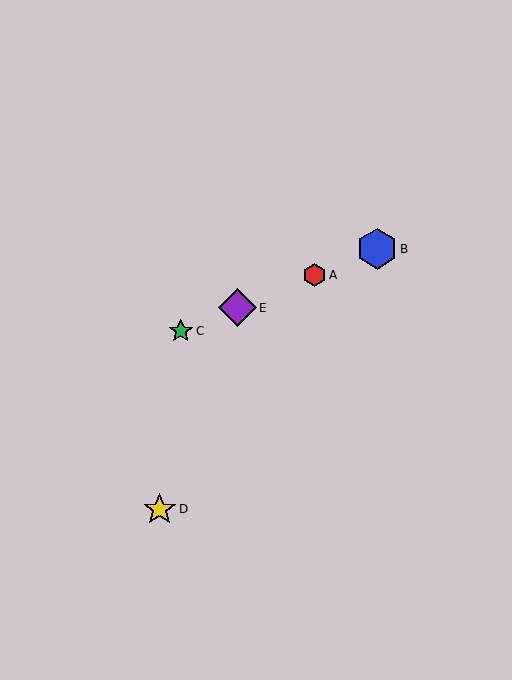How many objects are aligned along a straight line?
4 objects (A, B, C, E) are aligned along a straight line.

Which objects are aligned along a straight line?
Objects A, B, C, E are aligned along a straight line.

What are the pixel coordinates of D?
Object D is at (160, 509).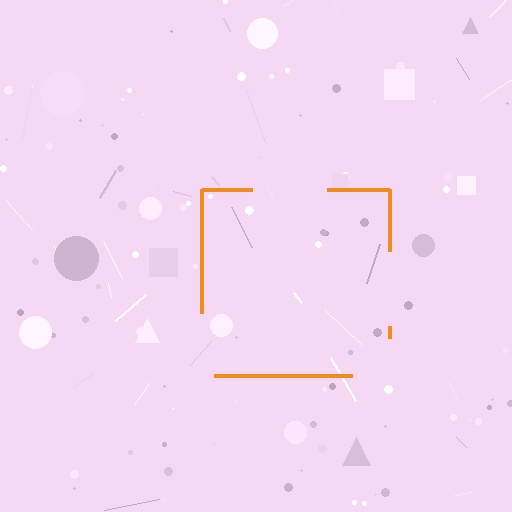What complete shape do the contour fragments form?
The contour fragments form a square.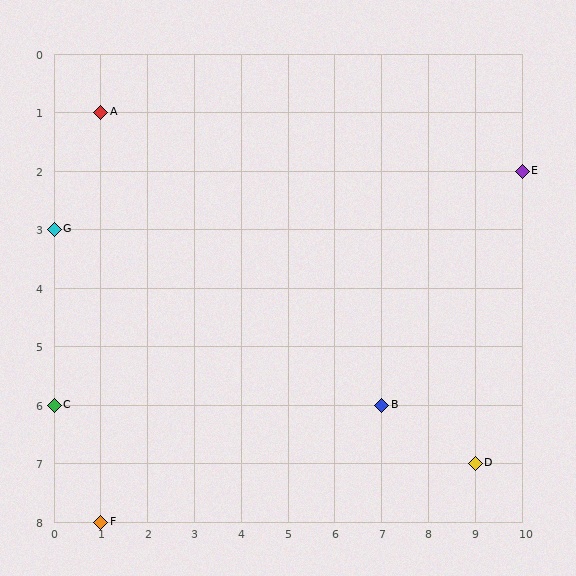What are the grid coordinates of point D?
Point D is at grid coordinates (9, 7).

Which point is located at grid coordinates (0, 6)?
Point C is at (0, 6).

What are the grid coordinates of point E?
Point E is at grid coordinates (10, 2).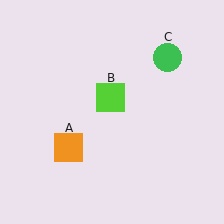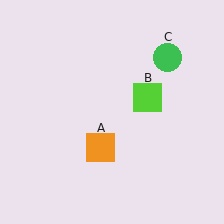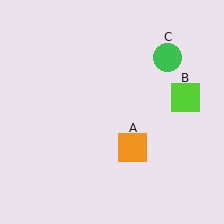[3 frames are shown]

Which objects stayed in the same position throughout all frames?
Green circle (object C) remained stationary.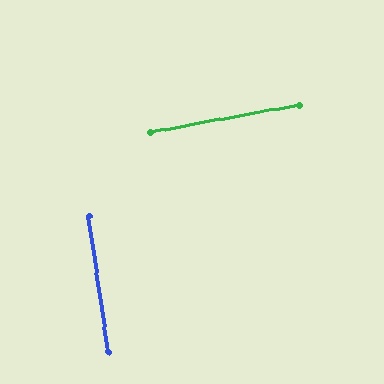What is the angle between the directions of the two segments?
Approximately 88 degrees.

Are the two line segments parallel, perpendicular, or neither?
Perpendicular — they meet at approximately 88°.